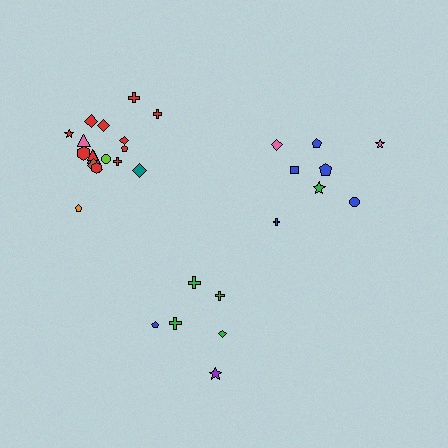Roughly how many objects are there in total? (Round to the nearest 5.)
Roughly 30 objects in total.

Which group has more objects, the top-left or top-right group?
The top-left group.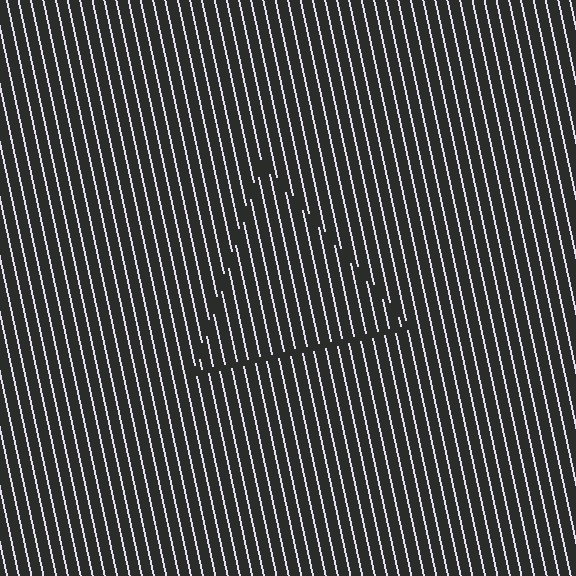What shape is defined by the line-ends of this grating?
An illusory triangle. The interior of the shape contains the same grating, shifted by half a period — the contour is defined by the phase discontinuity where line-ends from the inner and outer gratings abut.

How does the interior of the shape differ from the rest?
The interior of the shape contains the same grating, shifted by half a period — the contour is defined by the phase discontinuity where line-ends from the inner and outer gratings abut.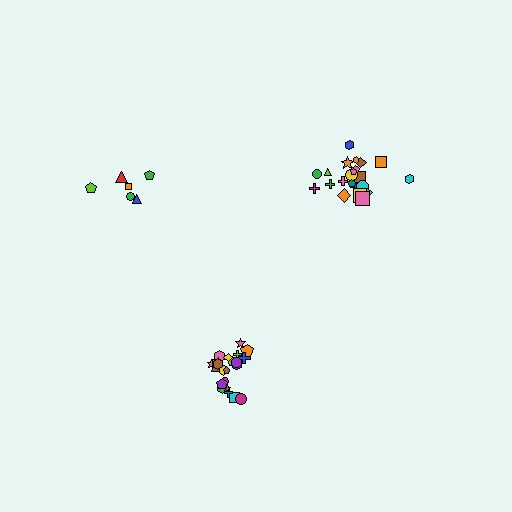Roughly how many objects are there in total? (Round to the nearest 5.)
Roughly 50 objects in total.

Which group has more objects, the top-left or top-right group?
The top-right group.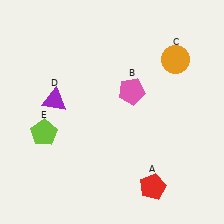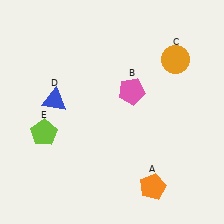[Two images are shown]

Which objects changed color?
A changed from red to orange. D changed from purple to blue.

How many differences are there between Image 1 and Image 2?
There are 2 differences between the two images.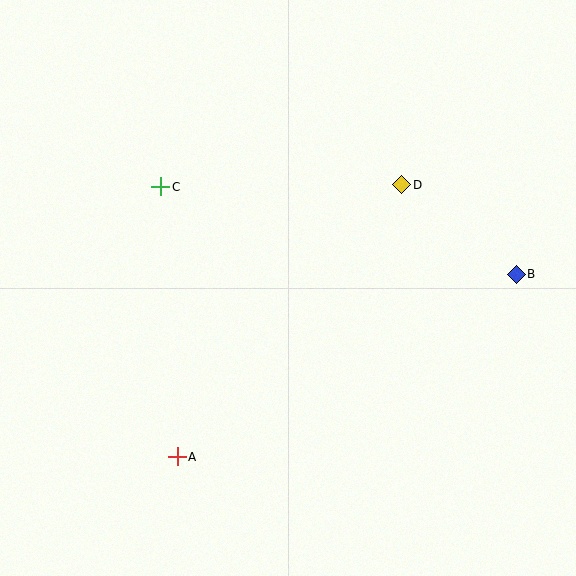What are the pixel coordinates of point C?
Point C is at (161, 187).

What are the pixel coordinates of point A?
Point A is at (177, 457).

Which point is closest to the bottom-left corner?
Point A is closest to the bottom-left corner.